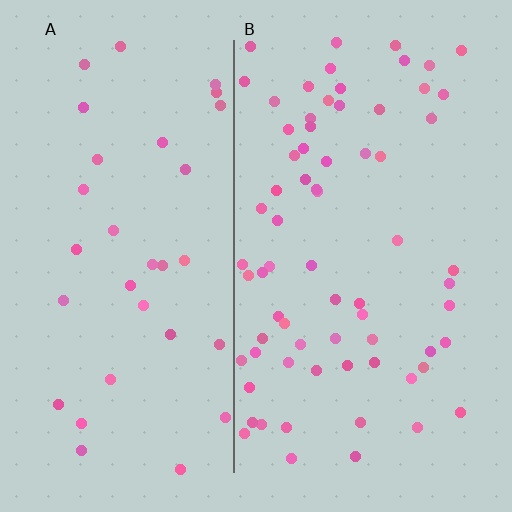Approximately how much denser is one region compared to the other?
Approximately 2.1× — region B over region A.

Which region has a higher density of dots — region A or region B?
B (the right).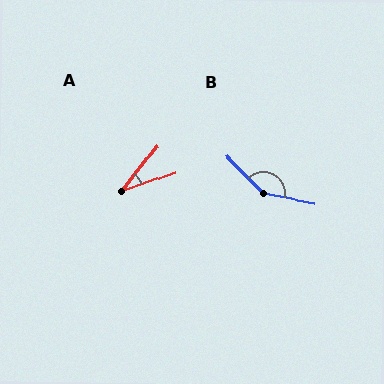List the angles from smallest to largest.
A (32°), B (146°).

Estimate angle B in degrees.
Approximately 146 degrees.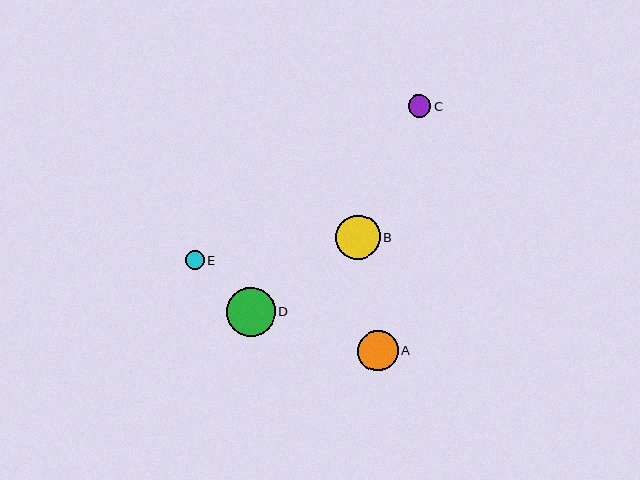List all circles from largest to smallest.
From largest to smallest: D, B, A, C, E.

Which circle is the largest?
Circle D is the largest with a size of approximately 49 pixels.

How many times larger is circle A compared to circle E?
Circle A is approximately 2.2 times the size of circle E.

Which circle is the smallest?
Circle E is the smallest with a size of approximately 18 pixels.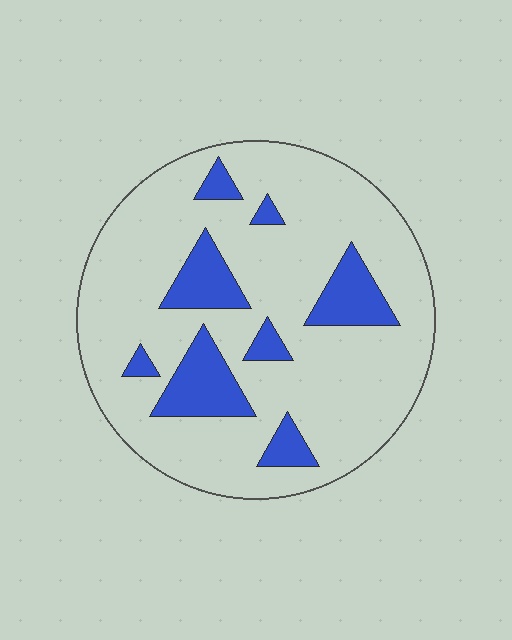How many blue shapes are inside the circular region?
8.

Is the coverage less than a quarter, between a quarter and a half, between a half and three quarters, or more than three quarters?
Less than a quarter.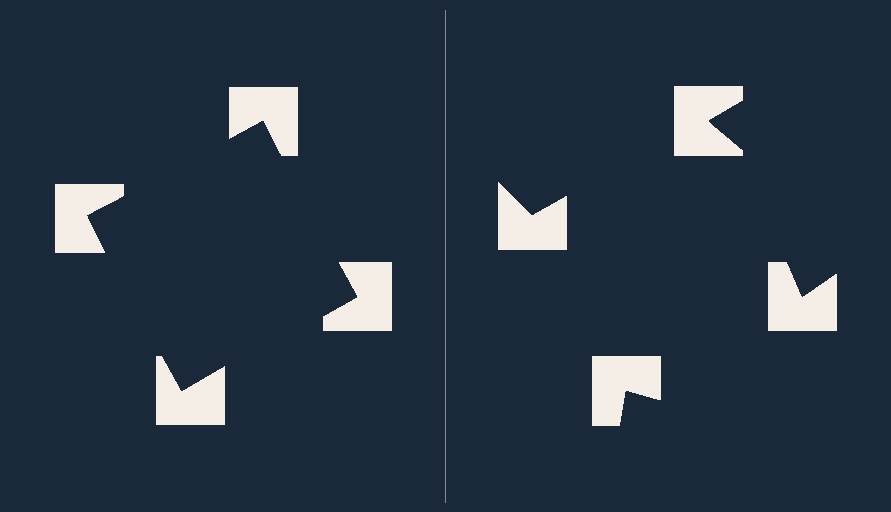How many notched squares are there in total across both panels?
8 — 4 on each side.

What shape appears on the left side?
An illusory square.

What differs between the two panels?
The notched squares are positioned identically on both sides; only the wedge orientations differ. On the left they align to a square; on the right they are misaligned.